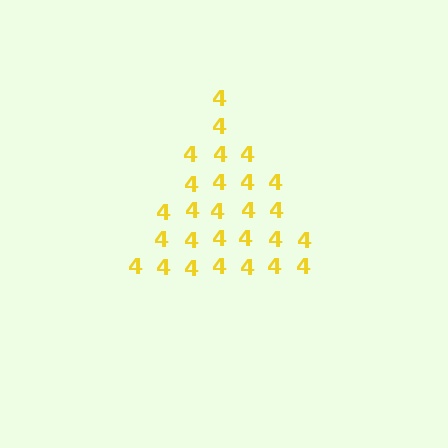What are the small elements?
The small elements are digit 4's.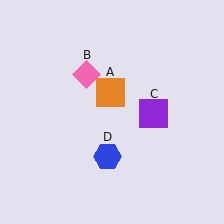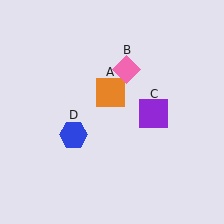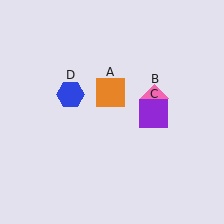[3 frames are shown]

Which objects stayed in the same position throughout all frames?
Orange square (object A) and purple square (object C) remained stationary.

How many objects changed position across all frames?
2 objects changed position: pink diamond (object B), blue hexagon (object D).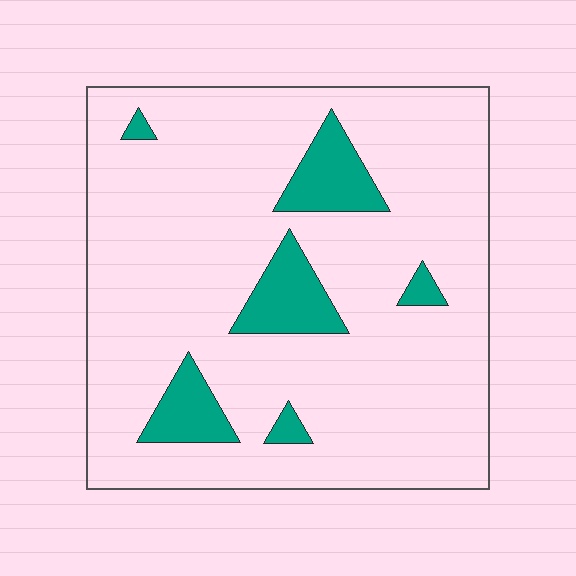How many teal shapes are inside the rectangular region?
6.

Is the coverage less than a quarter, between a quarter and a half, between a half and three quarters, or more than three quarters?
Less than a quarter.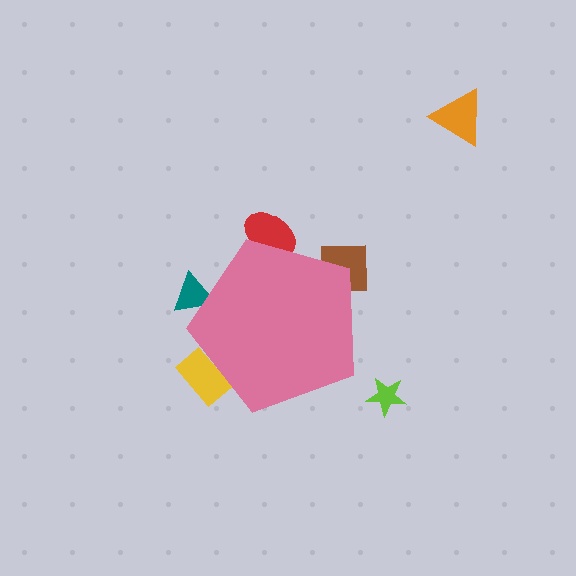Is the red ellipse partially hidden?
Yes, the red ellipse is partially hidden behind the pink pentagon.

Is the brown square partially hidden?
Yes, the brown square is partially hidden behind the pink pentagon.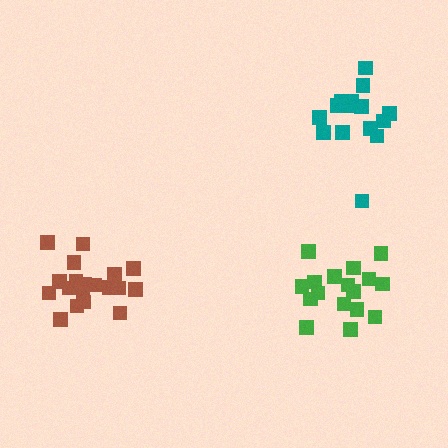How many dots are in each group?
Group 1: 19 dots, Group 2: 17 dots, Group 3: 17 dots (53 total).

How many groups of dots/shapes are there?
There are 3 groups.